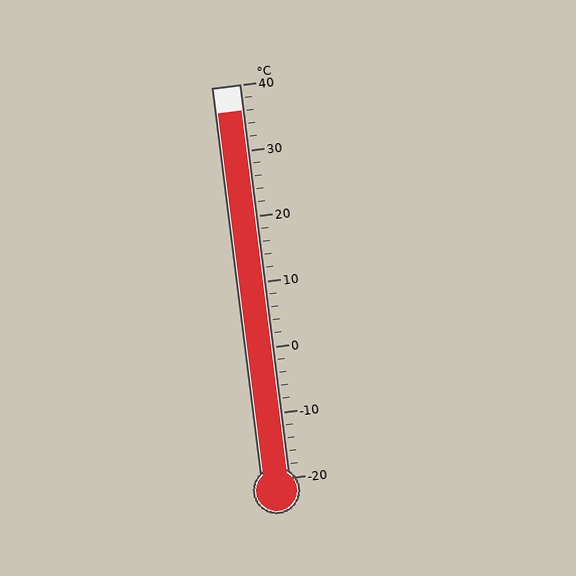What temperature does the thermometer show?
The thermometer shows approximately 36°C.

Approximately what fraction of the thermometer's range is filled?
The thermometer is filled to approximately 95% of its range.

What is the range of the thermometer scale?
The thermometer scale ranges from -20°C to 40°C.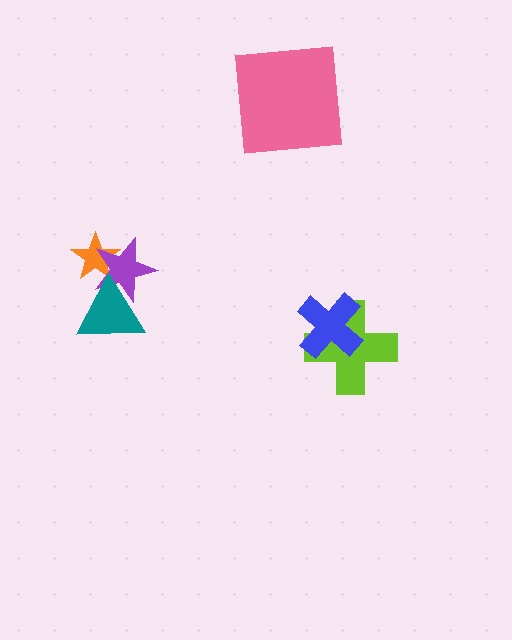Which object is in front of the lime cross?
The blue cross is in front of the lime cross.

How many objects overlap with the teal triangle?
2 objects overlap with the teal triangle.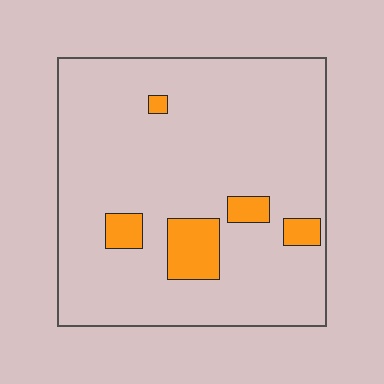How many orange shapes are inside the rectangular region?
5.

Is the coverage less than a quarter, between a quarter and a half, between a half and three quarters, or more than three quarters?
Less than a quarter.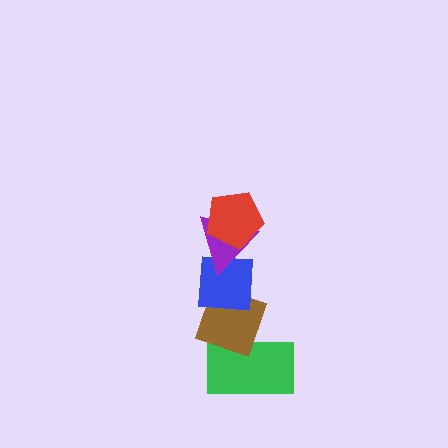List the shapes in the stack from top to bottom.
From top to bottom: the red pentagon, the purple triangle, the blue square, the brown diamond, the green rectangle.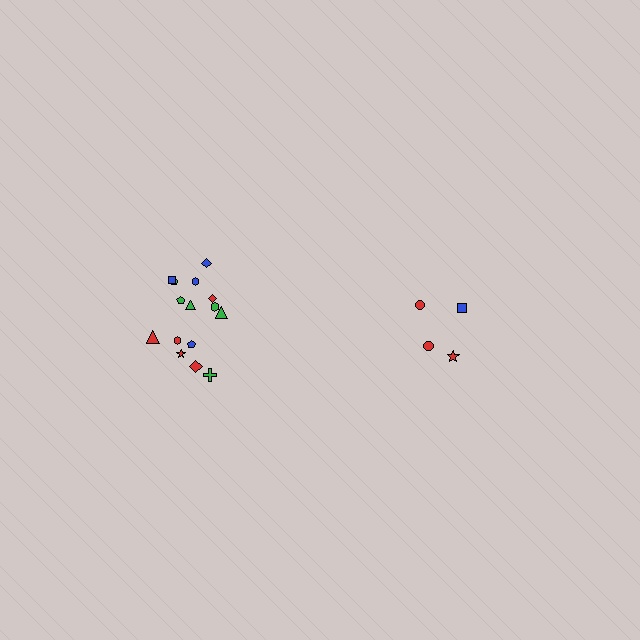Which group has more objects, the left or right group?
The left group.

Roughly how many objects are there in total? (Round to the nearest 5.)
Roughly 20 objects in total.